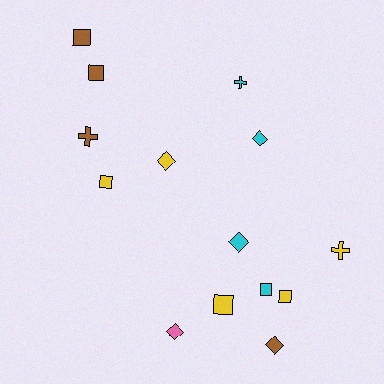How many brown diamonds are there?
There is 1 brown diamond.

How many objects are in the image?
There are 14 objects.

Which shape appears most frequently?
Square, with 6 objects.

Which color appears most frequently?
Yellow, with 5 objects.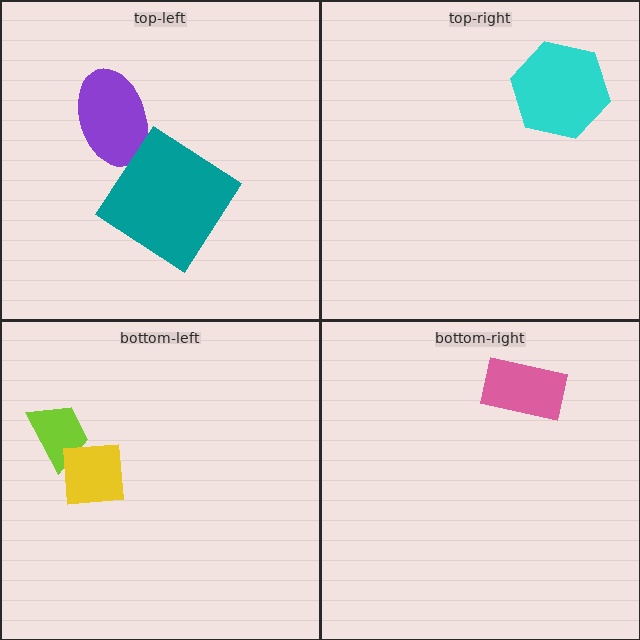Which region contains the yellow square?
The bottom-left region.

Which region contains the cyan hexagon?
The top-right region.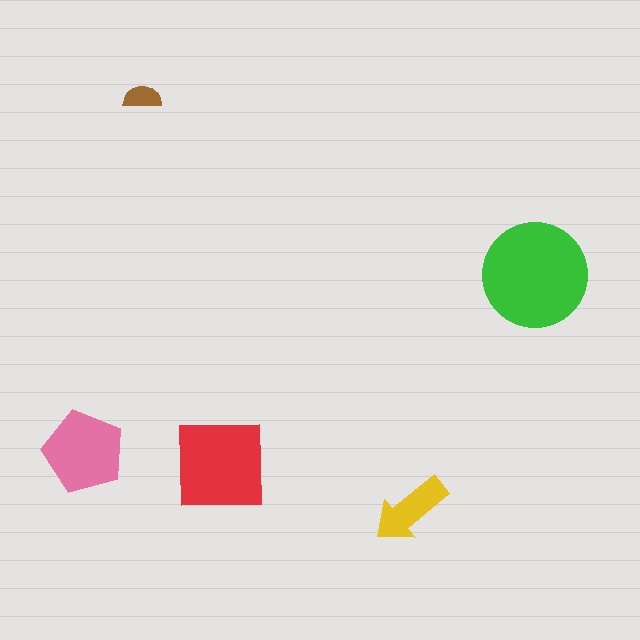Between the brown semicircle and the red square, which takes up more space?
The red square.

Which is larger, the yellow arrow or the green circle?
The green circle.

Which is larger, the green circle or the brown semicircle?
The green circle.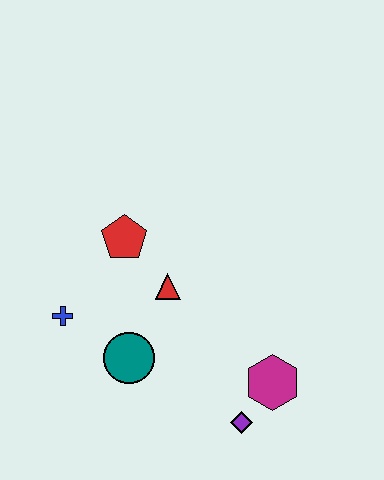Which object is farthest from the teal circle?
The magenta hexagon is farthest from the teal circle.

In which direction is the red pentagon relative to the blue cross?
The red pentagon is above the blue cross.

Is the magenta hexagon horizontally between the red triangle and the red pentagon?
No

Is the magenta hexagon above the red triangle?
No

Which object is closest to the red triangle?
The red pentagon is closest to the red triangle.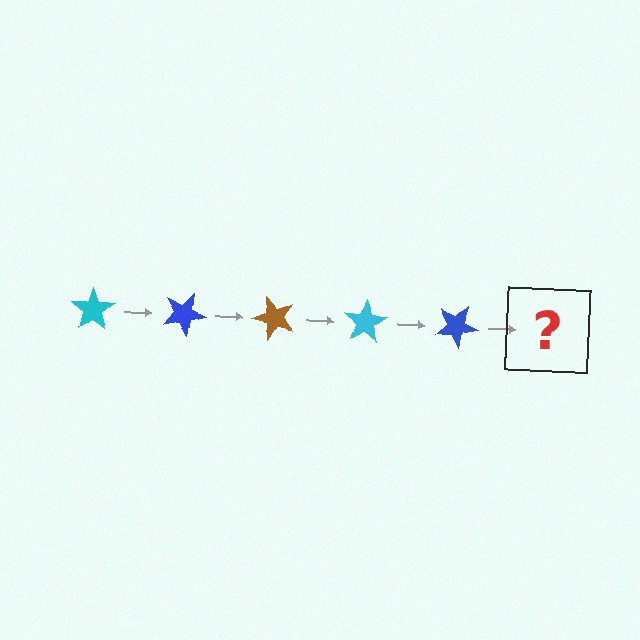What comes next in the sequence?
The next element should be a brown star, rotated 125 degrees from the start.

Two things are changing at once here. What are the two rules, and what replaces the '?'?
The two rules are that it rotates 25 degrees each step and the color cycles through cyan, blue, and brown. The '?' should be a brown star, rotated 125 degrees from the start.